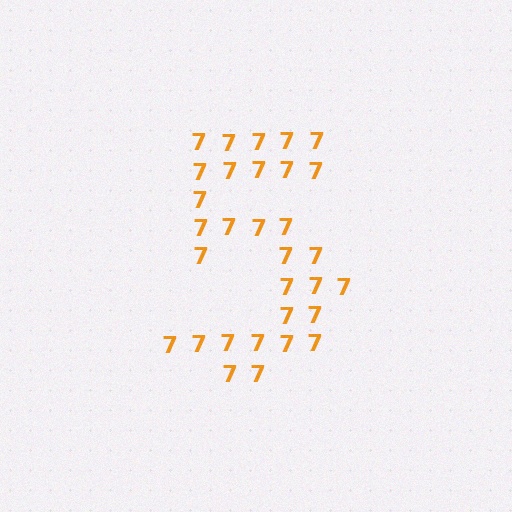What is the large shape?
The large shape is the digit 5.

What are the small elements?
The small elements are digit 7's.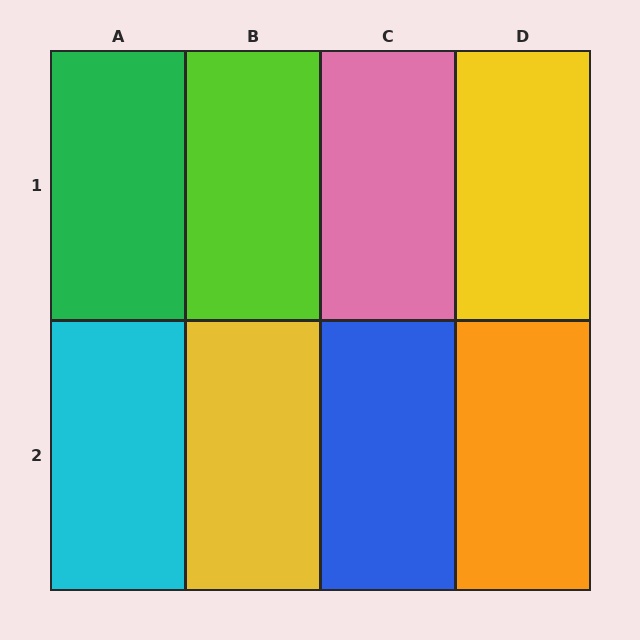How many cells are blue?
1 cell is blue.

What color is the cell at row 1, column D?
Yellow.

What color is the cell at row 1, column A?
Green.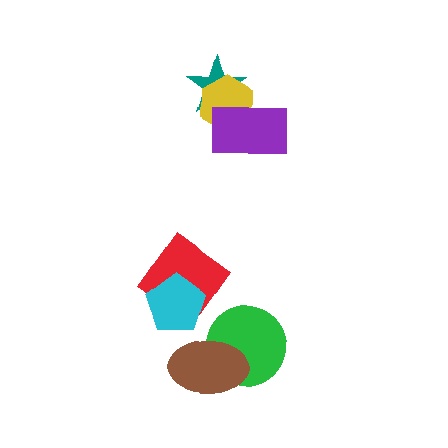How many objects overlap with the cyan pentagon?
1 object overlaps with the cyan pentagon.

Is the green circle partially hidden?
Yes, it is partially covered by another shape.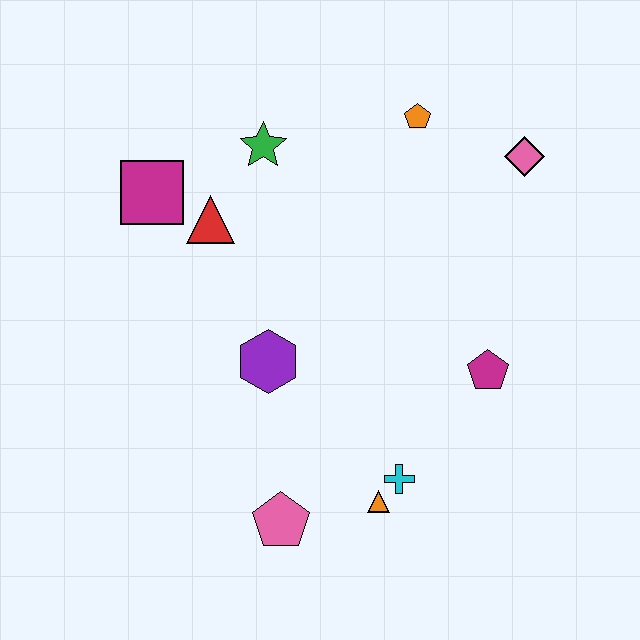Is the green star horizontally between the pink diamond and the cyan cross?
No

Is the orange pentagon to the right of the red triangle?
Yes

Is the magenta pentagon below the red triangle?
Yes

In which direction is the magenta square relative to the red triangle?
The magenta square is to the left of the red triangle.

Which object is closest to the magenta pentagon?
The cyan cross is closest to the magenta pentagon.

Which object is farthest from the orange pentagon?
The pink pentagon is farthest from the orange pentagon.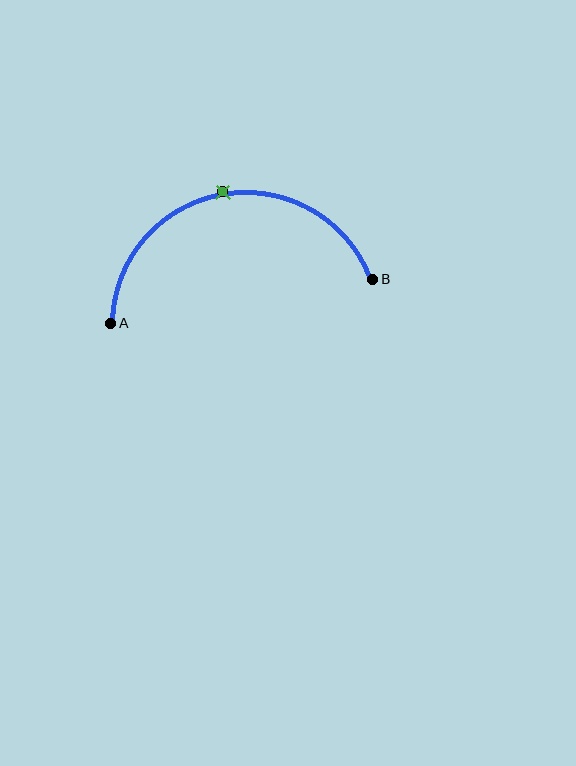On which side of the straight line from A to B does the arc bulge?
The arc bulges above the straight line connecting A and B.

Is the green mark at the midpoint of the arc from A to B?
Yes. The green mark lies on the arc at equal arc-length from both A and B — it is the arc midpoint.